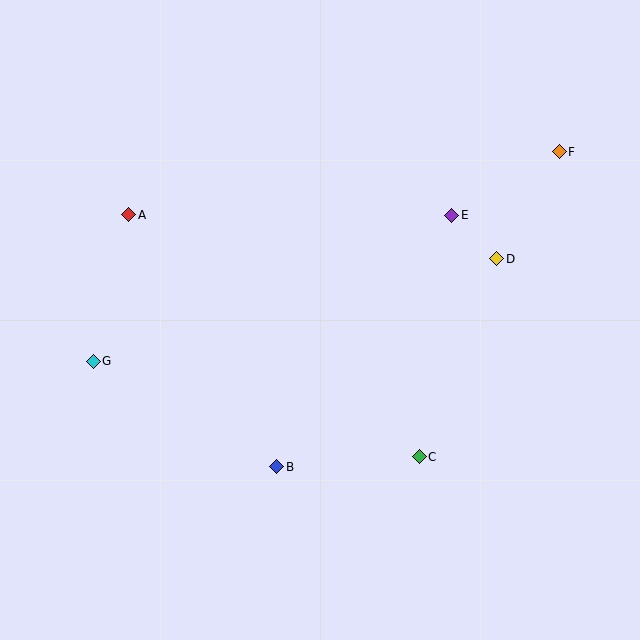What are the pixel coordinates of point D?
Point D is at (497, 259).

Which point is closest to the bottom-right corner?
Point C is closest to the bottom-right corner.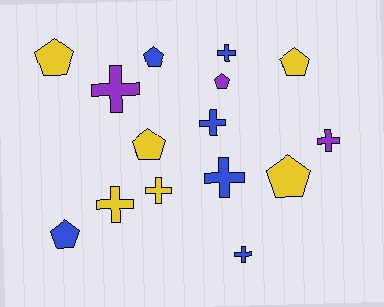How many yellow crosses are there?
There are 2 yellow crosses.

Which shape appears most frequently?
Cross, with 8 objects.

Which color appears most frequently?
Yellow, with 6 objects.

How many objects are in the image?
There are 15 objects.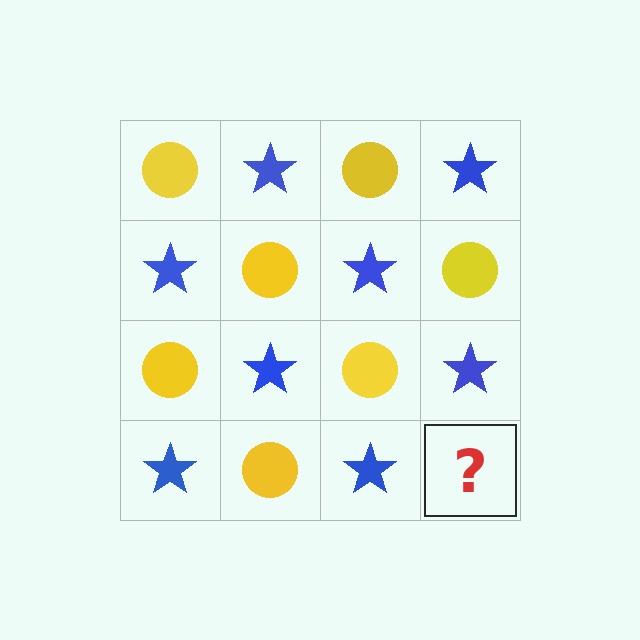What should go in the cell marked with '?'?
The missing cell should contain a yellow circle.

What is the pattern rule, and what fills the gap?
The rule is that it alternates yellow circle and blue star in a checkerboard pattern. The gap should be filled with a yellow circle.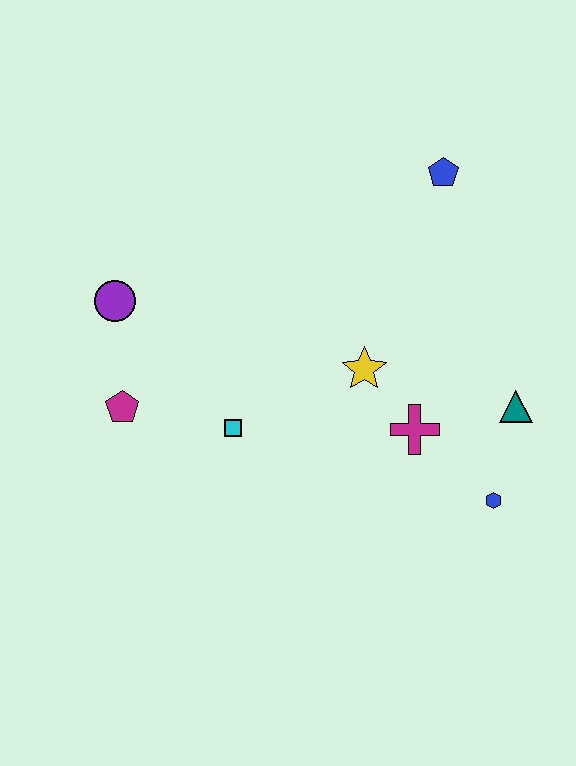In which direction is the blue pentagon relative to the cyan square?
The blue pentagon is above the cyan square.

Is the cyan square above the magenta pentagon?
No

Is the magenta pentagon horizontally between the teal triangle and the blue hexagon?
No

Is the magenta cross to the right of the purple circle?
Yes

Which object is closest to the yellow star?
The magenta cross is closest to the yellow star.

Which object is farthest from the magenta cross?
The purple circle is farthest from the magenta cross.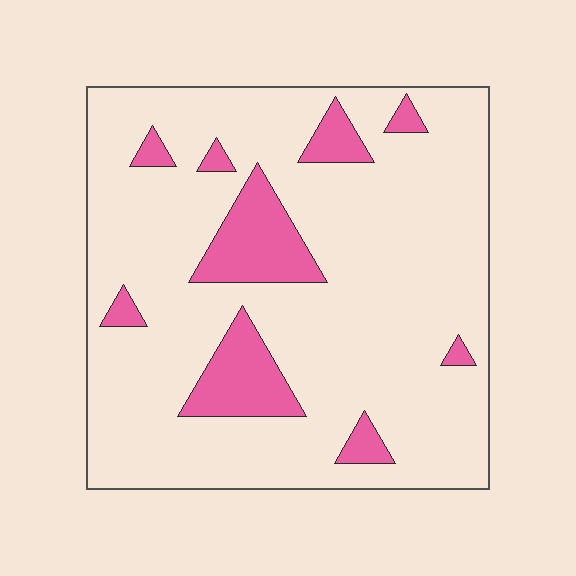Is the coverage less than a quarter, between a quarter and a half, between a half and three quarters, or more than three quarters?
Less than a quarter.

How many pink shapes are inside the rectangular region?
9.